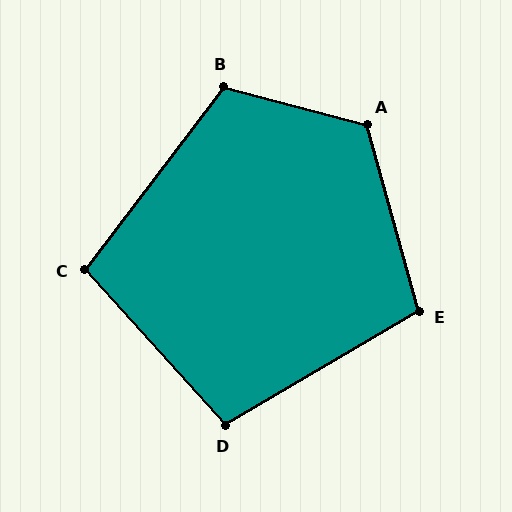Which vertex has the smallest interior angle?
C, at approximately 100 degrees.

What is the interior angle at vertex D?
Approximately 102 degrees (obtuse).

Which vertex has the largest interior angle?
A, at approximately 120 degrees.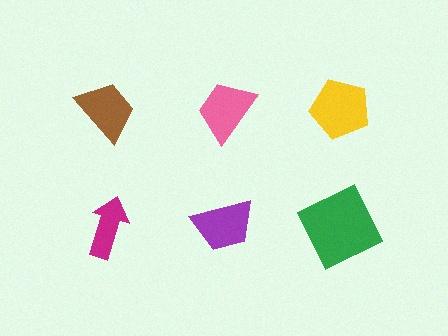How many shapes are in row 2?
3 shapes.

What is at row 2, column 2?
A purple trapezoid.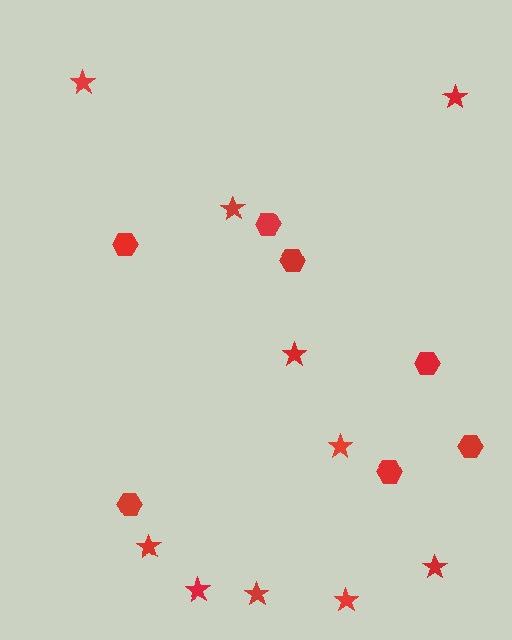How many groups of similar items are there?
There are 2 groups: one group of hexagons (7) and one group of stars (10).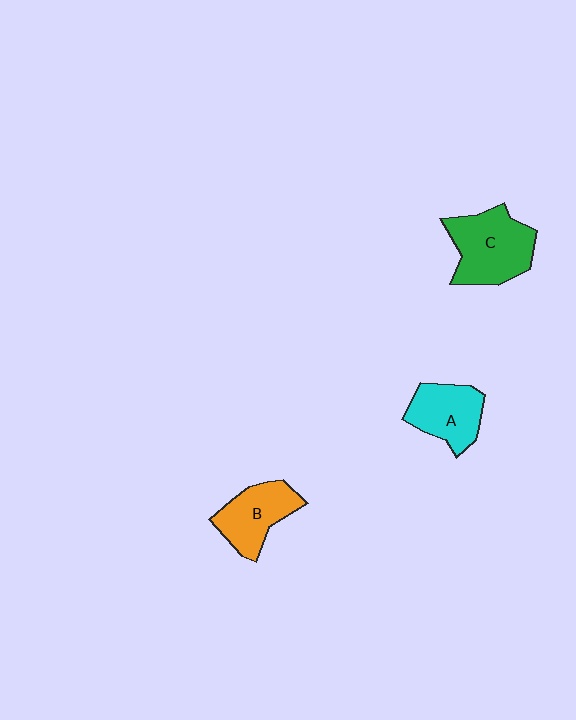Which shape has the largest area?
Shape C (green).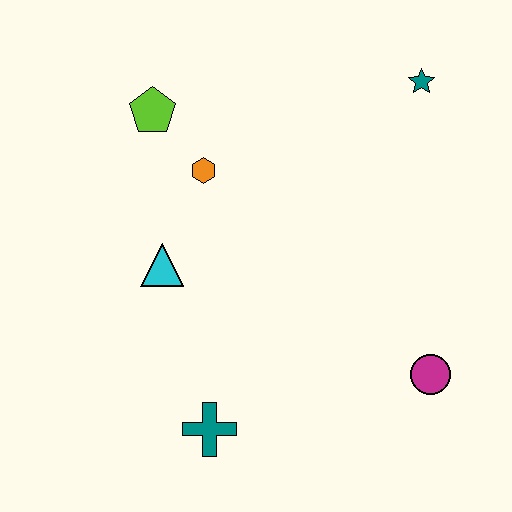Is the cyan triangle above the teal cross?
Yes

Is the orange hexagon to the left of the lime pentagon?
No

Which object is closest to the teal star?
The orange hexagon is closest to the teal star.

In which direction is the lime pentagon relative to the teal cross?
The lime pentagon is above the teal cross.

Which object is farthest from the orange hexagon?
The magenta circle is farthest from the orange hexagon.